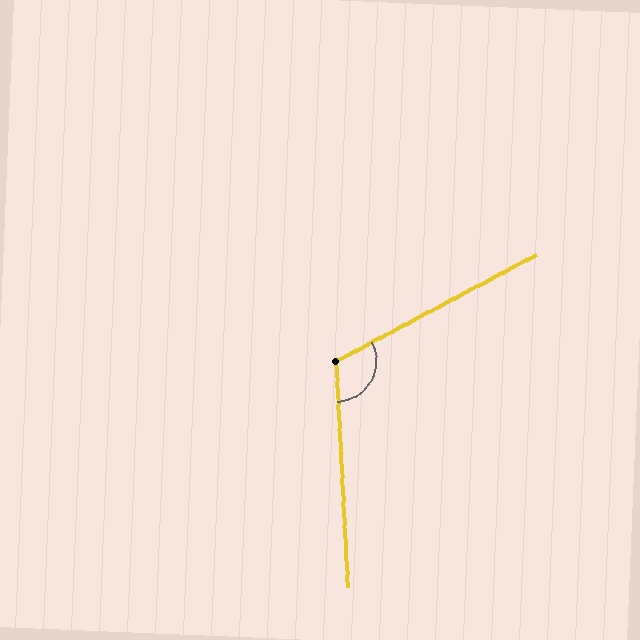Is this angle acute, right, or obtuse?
It is obtuse.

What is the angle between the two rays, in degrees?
Approximately 115 degrees.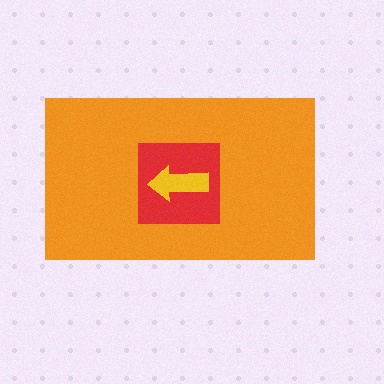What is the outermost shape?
The orange rectangle.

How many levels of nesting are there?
3.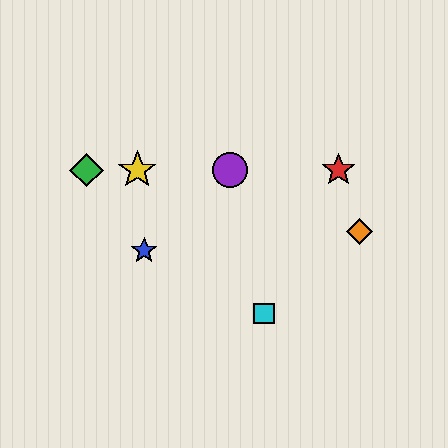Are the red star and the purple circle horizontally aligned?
Yes, both are at y≈170.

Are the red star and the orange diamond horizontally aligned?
No, the red star is at y≈170 and the orange diamond is at y≈231.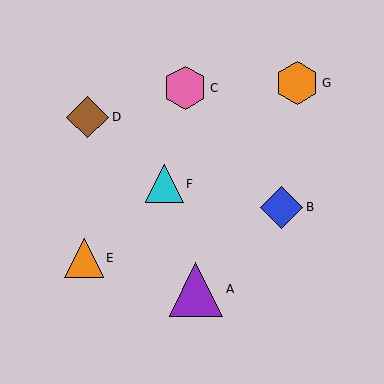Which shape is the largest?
The purple triangle (labeled A) is the largest.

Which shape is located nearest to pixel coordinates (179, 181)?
The cyan triangle (labeled F) at (164, 184) is nearest to that location.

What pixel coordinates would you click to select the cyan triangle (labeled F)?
Click at (164, 184) to select the cyan triangle F.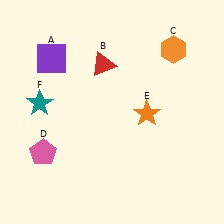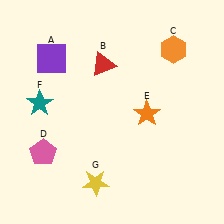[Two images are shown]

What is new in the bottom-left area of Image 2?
A yellow star (G) was added in the bottom-left area of Image 2.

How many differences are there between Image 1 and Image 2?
There is 1 difference between the two images.